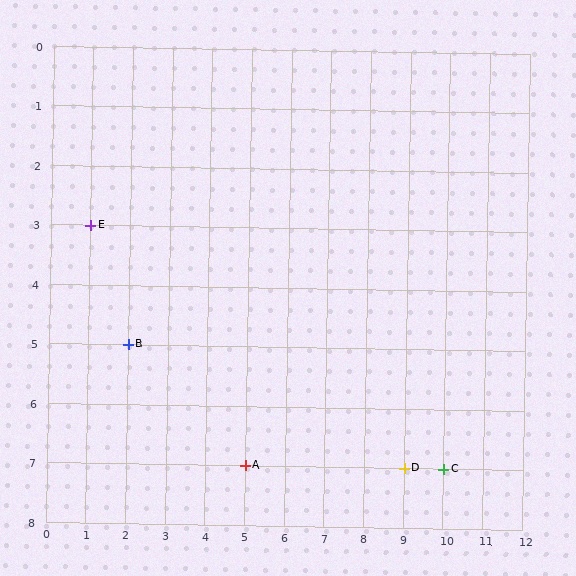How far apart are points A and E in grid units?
Points A and E are 4 columns and 4 rows apart (about 5.7 grid units diagonally).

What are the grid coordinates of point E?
Point E is at grid coordinates (1, 3).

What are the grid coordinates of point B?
Point B is at grid coordinates (2, 5).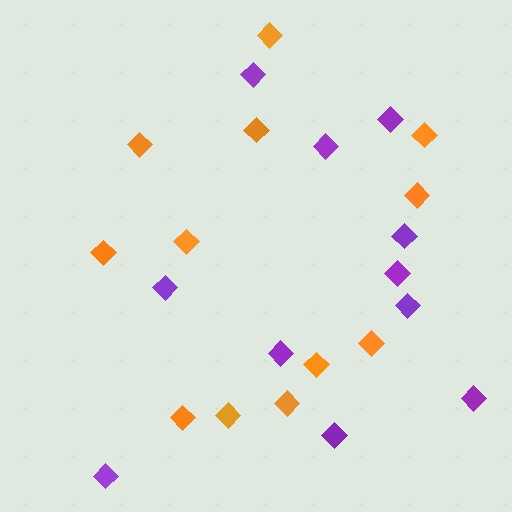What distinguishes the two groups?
There are 2 groups: one group of purple diamonds (11) and one group of orange diamonds (12).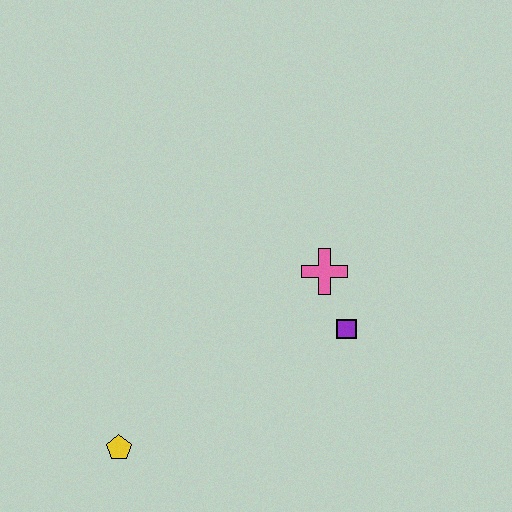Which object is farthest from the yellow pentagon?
The pink cross is farthest from the yellow pentagon.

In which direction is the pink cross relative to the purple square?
The pink cross is above the purple square.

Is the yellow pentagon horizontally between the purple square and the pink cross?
No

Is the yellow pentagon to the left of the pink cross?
Yes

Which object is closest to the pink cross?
The purple square is closest to the pink cross.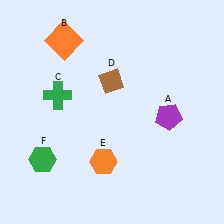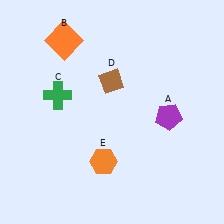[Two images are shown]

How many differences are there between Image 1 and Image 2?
There is 1 difference between the two images.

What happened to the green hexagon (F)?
The green hexagon (F) was removed in Image 2. It was in the bottom-left area of Image 1.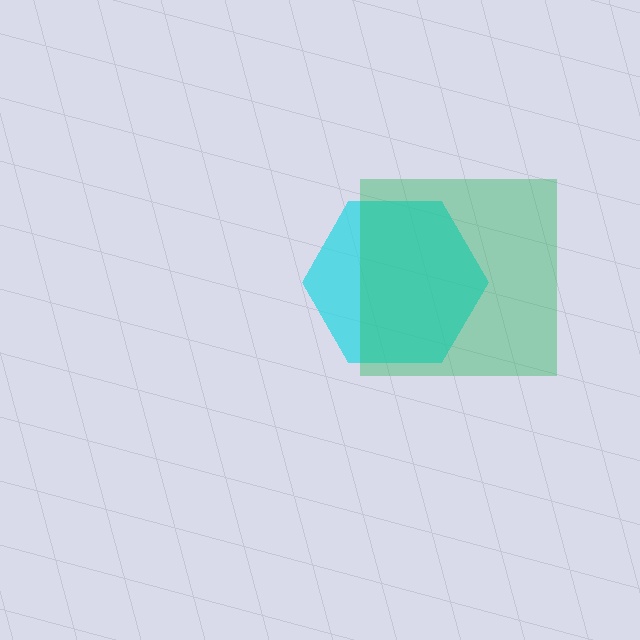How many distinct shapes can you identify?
There are 2 distinct shapes: a cyan hexagon, a green square.